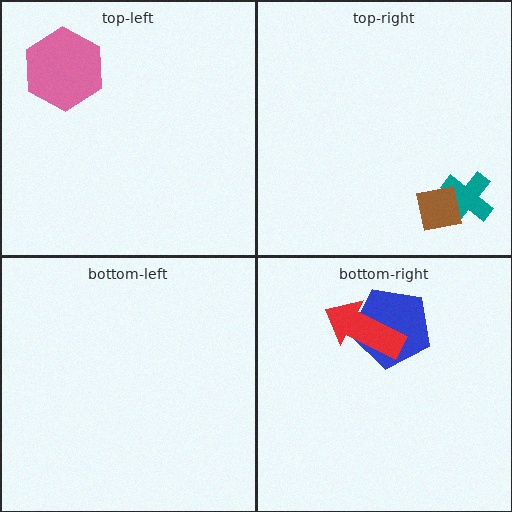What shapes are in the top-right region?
The teal cross, the brown square.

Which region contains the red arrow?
The bottom-right region.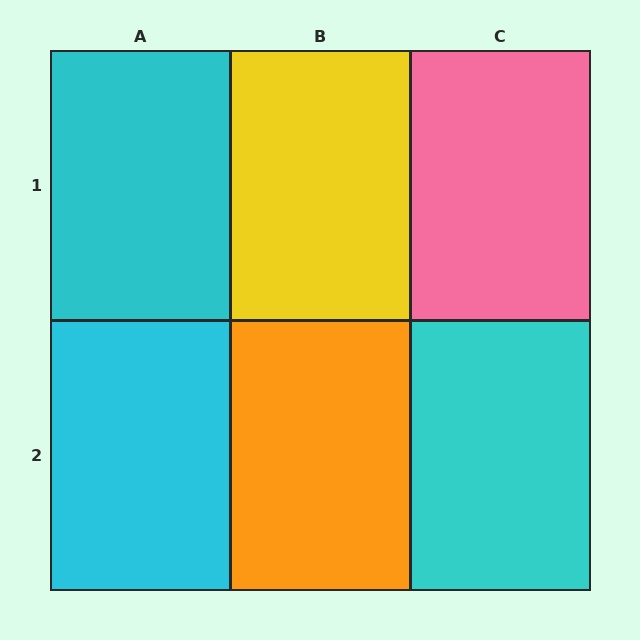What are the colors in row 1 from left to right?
Cyan, yellow, pink.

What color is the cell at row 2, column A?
Cyan.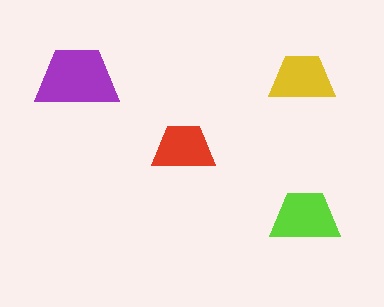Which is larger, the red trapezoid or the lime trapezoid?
The lime one.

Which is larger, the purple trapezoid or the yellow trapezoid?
The purple one.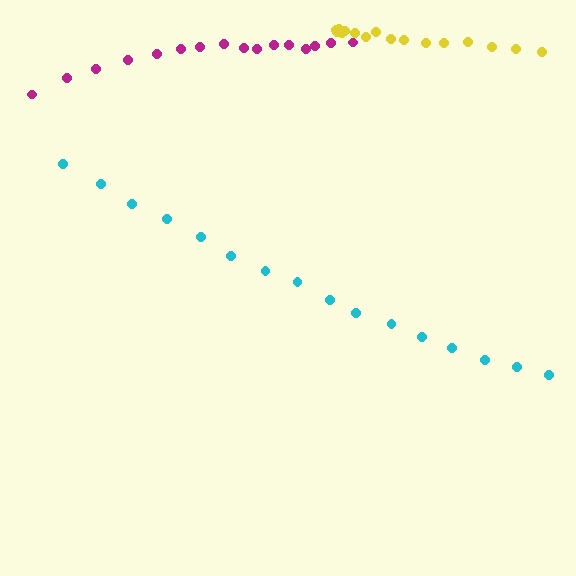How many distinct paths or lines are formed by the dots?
There are 3 distinct paths.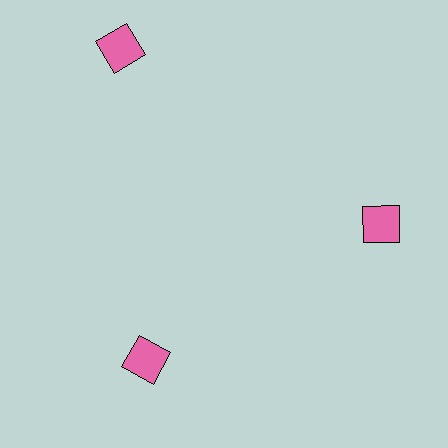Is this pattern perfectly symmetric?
No. The 3 pink squares are arranged in a ring, but one element near the 11 o'clock position is pushed outward from the center, breaking the 3-fold rotational symmetry.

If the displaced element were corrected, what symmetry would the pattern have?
It would have 3-fold rotational symmetry — the pattern would map onto itself every 120 degrees.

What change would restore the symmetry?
The symmetry would be restored by moving it inward, back onto the ring so that all 3 squares sit at equal angles and equal distance from the center.